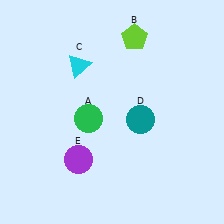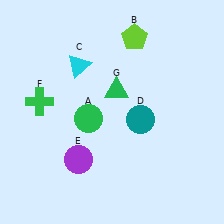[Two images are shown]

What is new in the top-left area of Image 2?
A green cross (F) was added in the top-left area of Image 2.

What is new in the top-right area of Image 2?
A green triangle (G) was added in the top-right area of Image 2.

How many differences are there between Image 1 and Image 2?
There are 2 differences between the two images.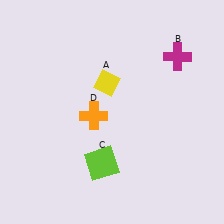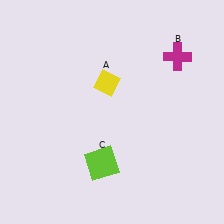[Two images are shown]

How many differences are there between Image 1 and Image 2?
There is 1 difference between the two images.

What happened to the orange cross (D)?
The orange cross (D) was removed in Image 2. It was in the bottom-left area of Image 1.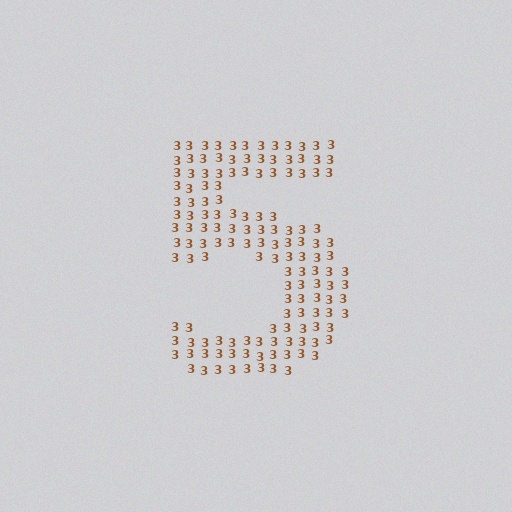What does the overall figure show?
The overall figure shows the digit 5.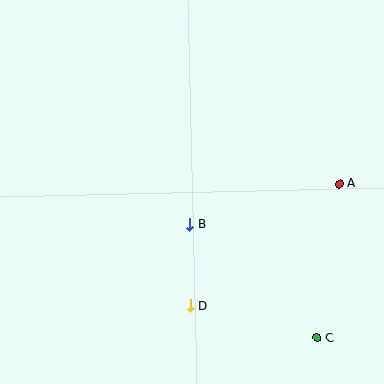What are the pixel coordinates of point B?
Point B is at (190, 224).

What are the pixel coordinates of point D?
Point D is at (190, 306).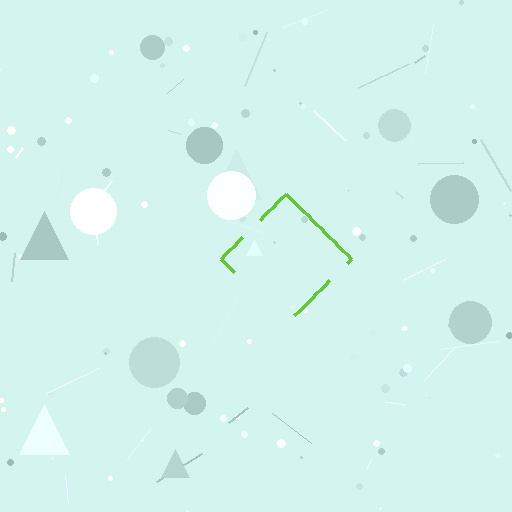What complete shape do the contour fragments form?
The contour fragments form a diamond.